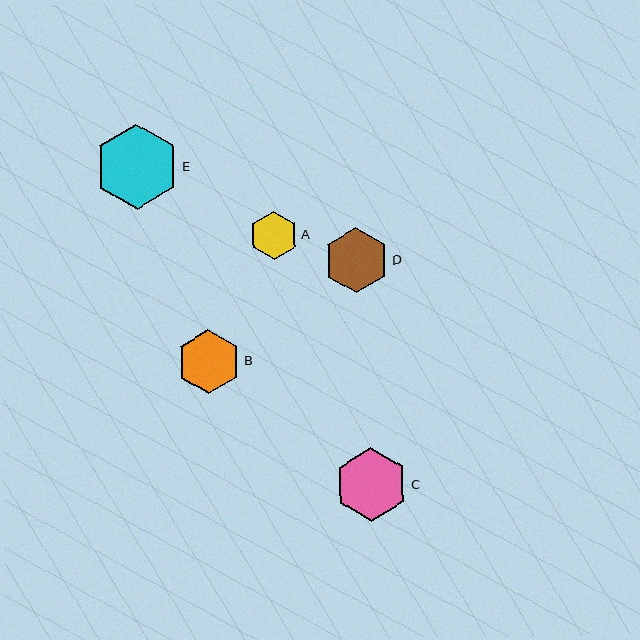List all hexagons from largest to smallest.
From largest to smallest: E, C, D, B, A.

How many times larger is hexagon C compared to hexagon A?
Hexagon C is approximately 1.5 times the size of hexagon A.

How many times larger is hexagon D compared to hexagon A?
Hexagon D is approximately 1.3 times the size of hexagon A.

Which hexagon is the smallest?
Hexagon A is the smallest with a size of approximately 49 pixels.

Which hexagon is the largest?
Hexagon E is the largest with a size of approximately 85 pixels.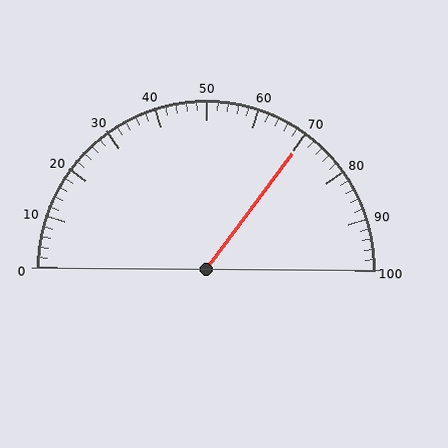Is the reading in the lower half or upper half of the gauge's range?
The reading is in the upper half of the range (0 to 100).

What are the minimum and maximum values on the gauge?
The gauge ranges from 0 to 100.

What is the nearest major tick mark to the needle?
The nearest major tick mark is 70.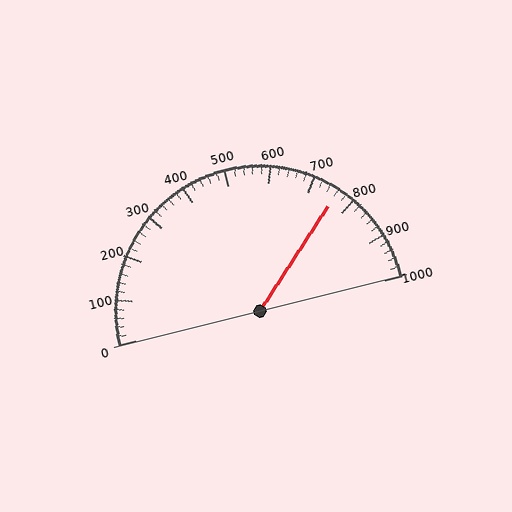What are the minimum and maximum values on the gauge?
The gauge ranges from 0 to 1000.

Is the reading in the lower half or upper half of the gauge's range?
The reading is in the upper half of the range (0 to 1000).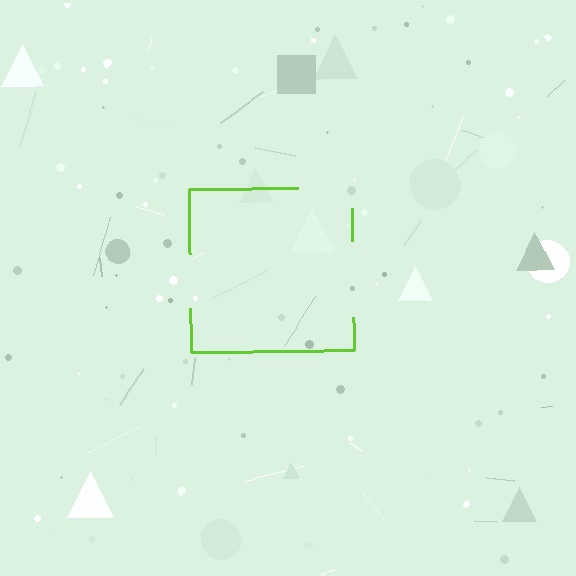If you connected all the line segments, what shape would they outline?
They would outline a square.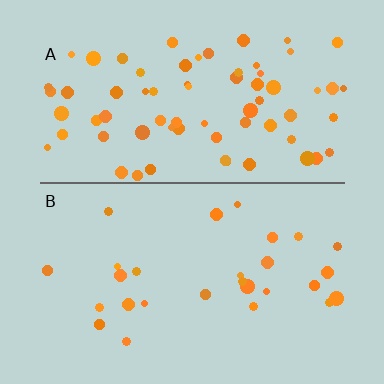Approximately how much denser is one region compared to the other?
Approximately 2.5× — region A over region B.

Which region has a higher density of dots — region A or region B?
A (the top).